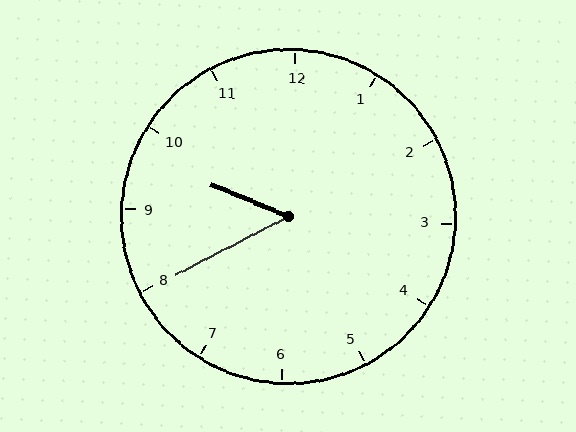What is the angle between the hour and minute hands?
Approximately 50 degrees.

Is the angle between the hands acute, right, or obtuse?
It is acute.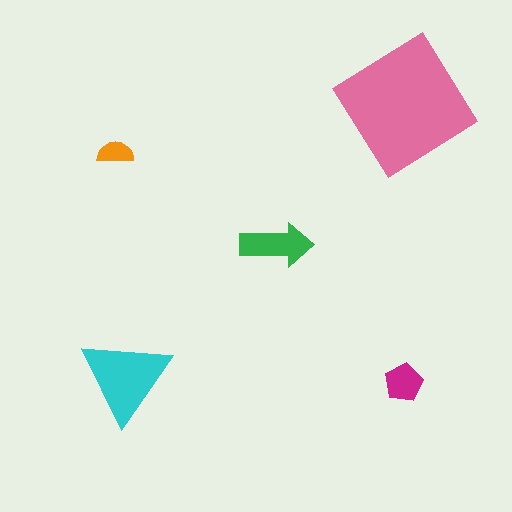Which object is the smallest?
The orange semicircle.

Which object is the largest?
The pink diamond.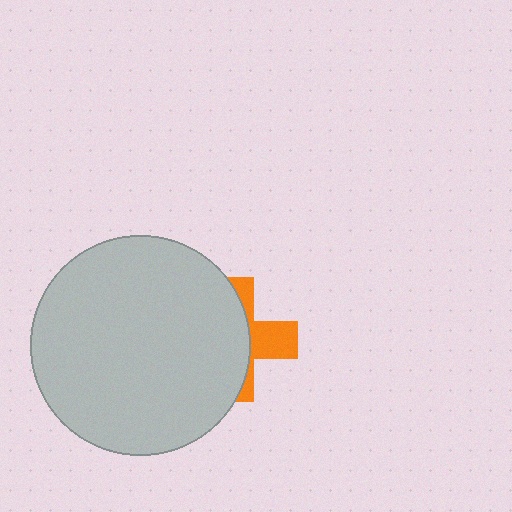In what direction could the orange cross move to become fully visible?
The orange cross could move right. That would shift it out from behind the light gray circle entirely.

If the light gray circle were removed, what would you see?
You would see the complete orange cross.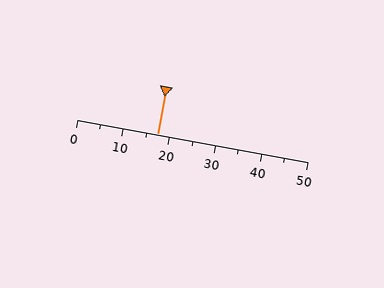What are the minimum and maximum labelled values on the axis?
The axis runs from 0 to 50.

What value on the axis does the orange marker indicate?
The marker indicates approximately 17.5.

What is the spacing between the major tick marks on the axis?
The major ticks are spaced 10 apart.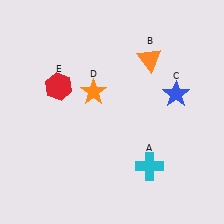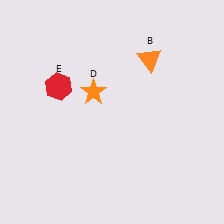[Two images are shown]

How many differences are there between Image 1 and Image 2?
There are 2 differences between the two images.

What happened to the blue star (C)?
The blue star (C) was removed in Image 2. It was in the top-right area of Image 1.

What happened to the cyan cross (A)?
The cyan cross (A) was removed in Image 2. It was in the bottom-right area of Image 1.